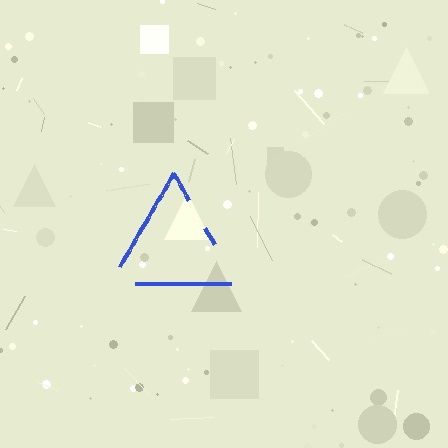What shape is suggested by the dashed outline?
The dashed outline suggests a triangle.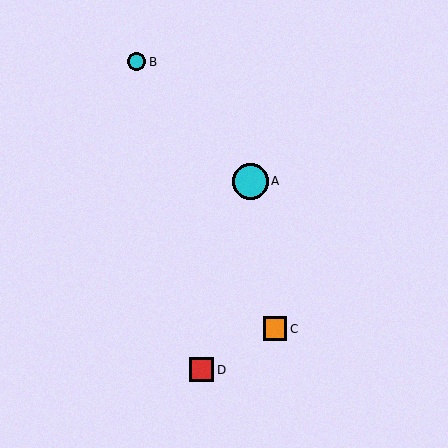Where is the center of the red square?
The center of the red square is at (202, 370).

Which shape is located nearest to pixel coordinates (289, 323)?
The orange square (labeled C) at (275, 329) is nearest to that location.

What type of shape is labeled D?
Shape D is a red square.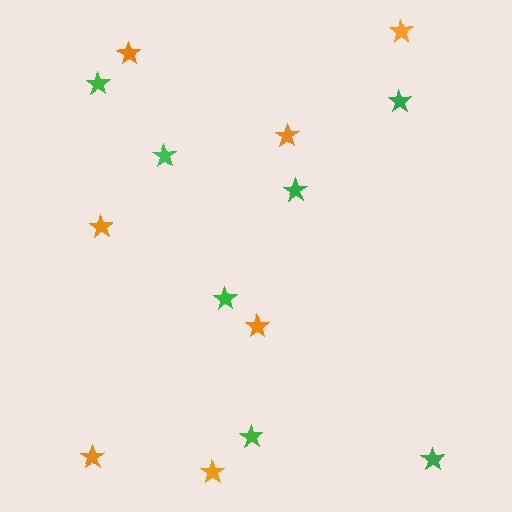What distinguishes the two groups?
There are 2 groups: one group of green stars (7) and one group of orange stars (7).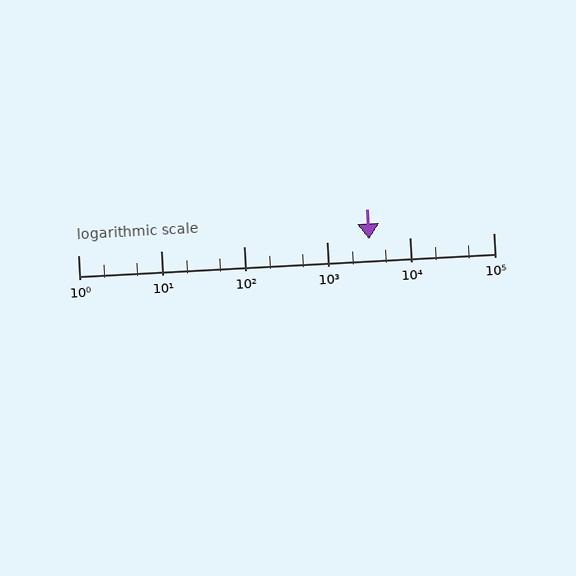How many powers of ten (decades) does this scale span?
The scale spans 5 decades, from 1 to 100000.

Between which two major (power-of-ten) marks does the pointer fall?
The pointer is between 1000 and 10000.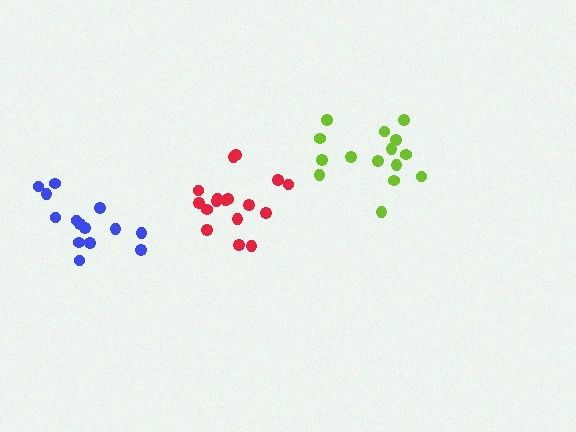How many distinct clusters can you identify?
There are 3 distinct clusters.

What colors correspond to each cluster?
The clusters are colored: blue, lime, red.